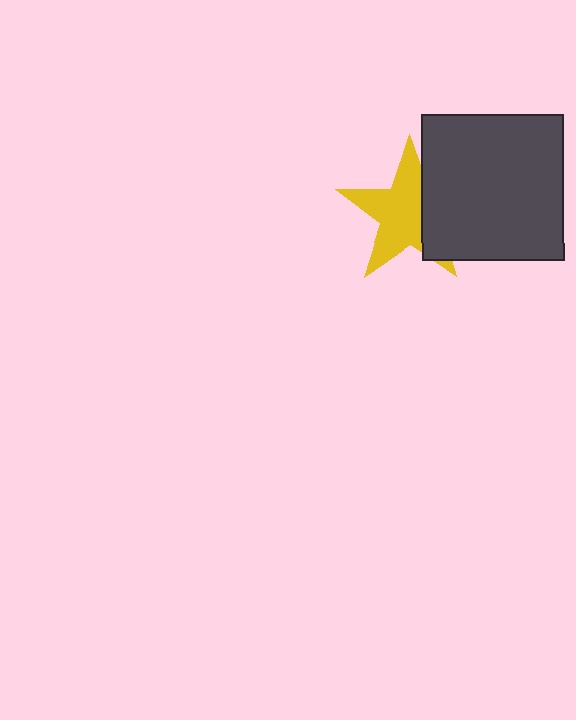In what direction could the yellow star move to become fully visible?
The yellow star could move left. That would shift it out from behind the dark gray rectangle entirely.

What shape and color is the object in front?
The object in front is a dark gray rectangle.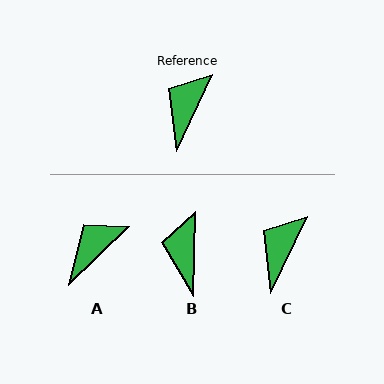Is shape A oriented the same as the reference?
No, it is off by about 21 degrees.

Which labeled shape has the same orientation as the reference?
C.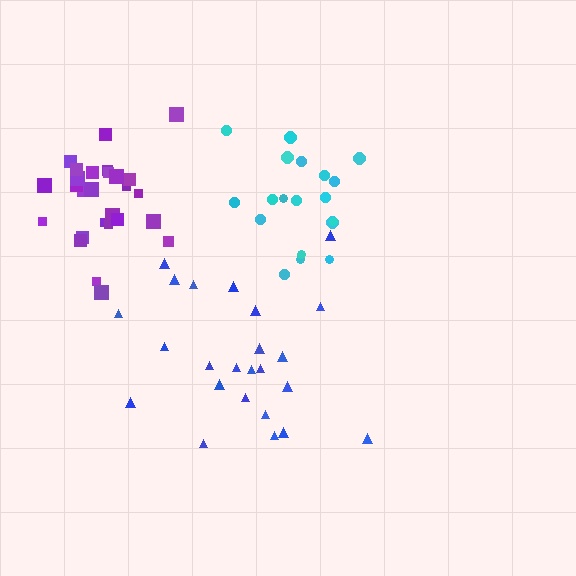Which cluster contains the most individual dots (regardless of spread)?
Purple (27).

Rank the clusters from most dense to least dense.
cyan, purple, blue.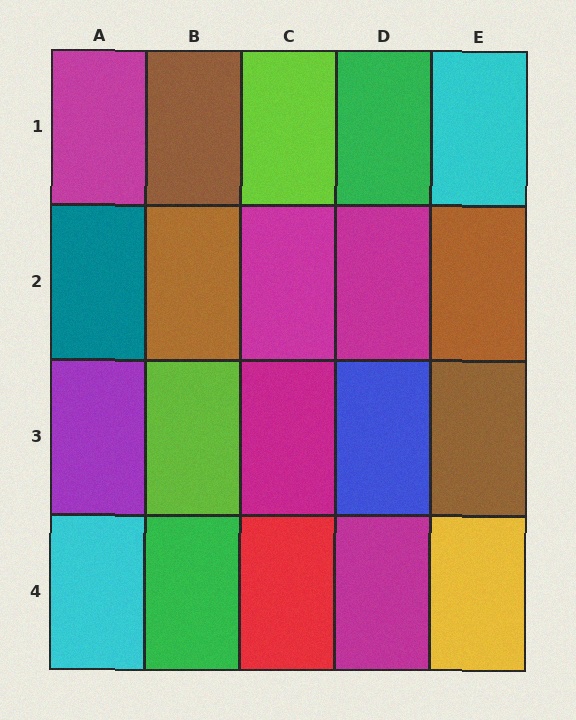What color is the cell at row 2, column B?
Brown.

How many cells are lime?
2 cells are lime.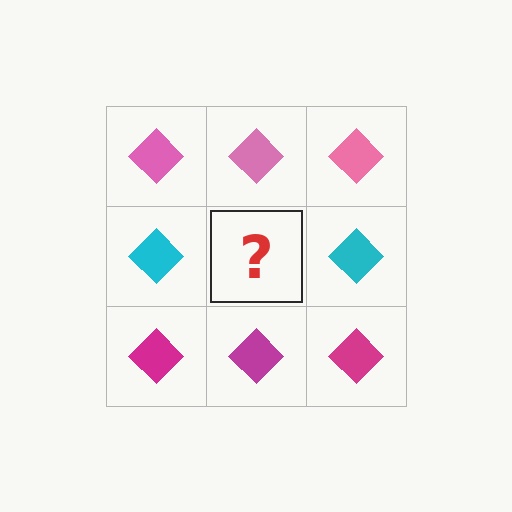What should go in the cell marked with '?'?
The missing cell should contain a cyan diamond.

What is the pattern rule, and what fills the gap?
The rule is that each row has a consistent color. The gap should be filled with a cyan diamond.